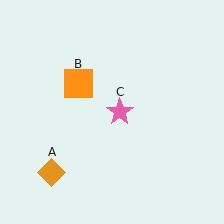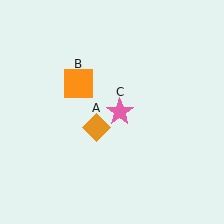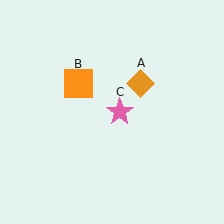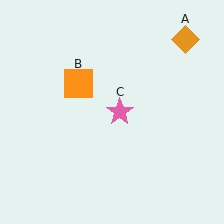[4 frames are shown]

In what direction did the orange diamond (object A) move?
The orange diamond (object A) moved up and to the right.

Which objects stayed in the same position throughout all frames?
Orange square (object B) and pink star (object C) remained stationary.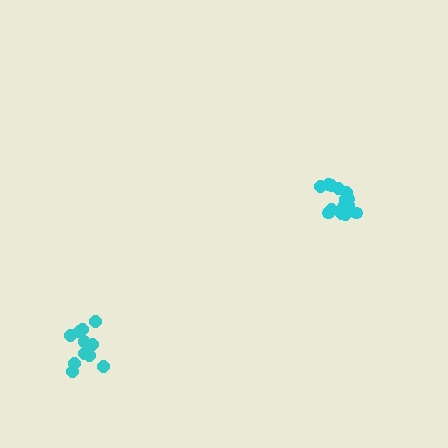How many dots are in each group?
Group 1: 11 dots, Group 2: 15 dots (26 total).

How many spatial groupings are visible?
There are 2 spatial groupings.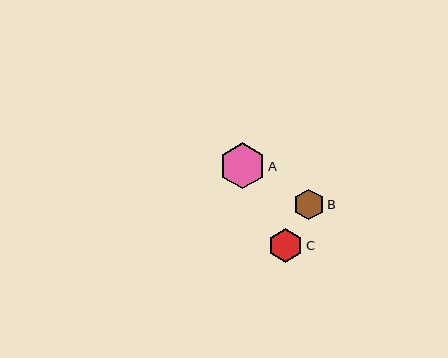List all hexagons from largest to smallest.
From largest to smallest: A, C, B.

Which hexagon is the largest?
Hexagon A is the largest with a size of approximately 46 pixels.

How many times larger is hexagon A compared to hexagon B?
Hexagon A is approximately 1.5 times the size of hexagon B.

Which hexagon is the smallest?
Hexagon B is the smallest with a size of approximately 30 pixels.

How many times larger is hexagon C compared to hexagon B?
Hexagon C is approximately 1.1 times the size of hexagon B.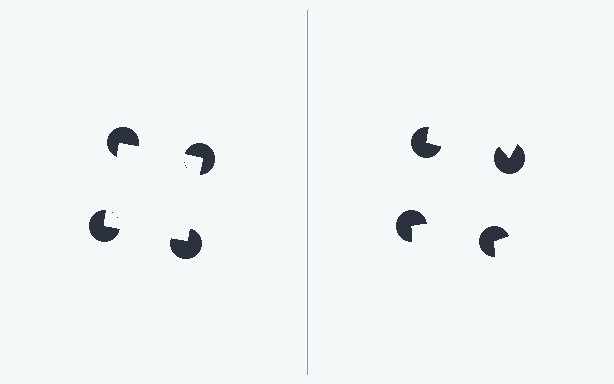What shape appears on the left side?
An illusory square.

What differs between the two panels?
The pac-man discs are positioned identically on both sides; only the wedge orientations differ. On the left they align to a square; on the right they are misaligned.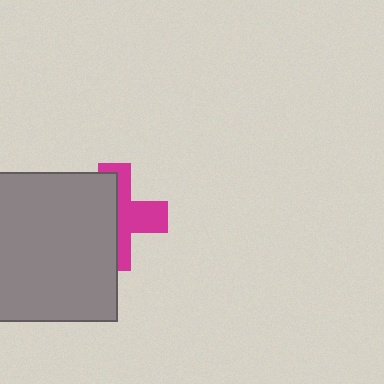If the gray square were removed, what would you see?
You would see the complete magenta cross.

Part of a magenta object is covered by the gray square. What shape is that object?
It is a cross.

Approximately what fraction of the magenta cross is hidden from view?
Roughly 53% of the magenta cross is hidden behind the gray square.